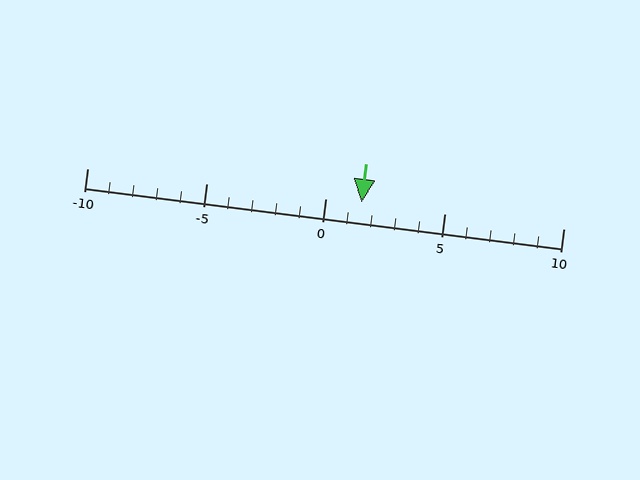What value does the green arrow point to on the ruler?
The green arrow points to approximately 2.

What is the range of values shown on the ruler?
The ruler shows values from -10 to 10.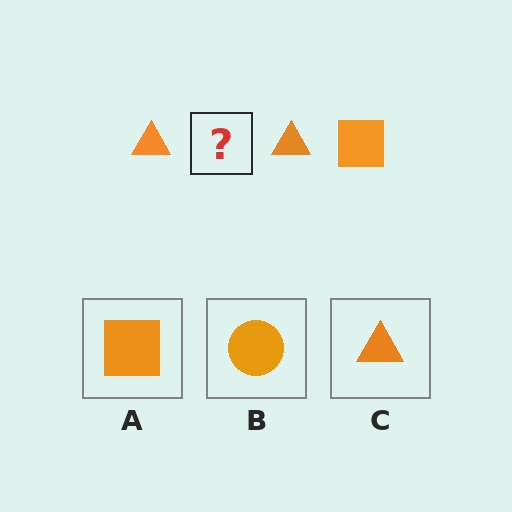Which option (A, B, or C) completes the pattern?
A.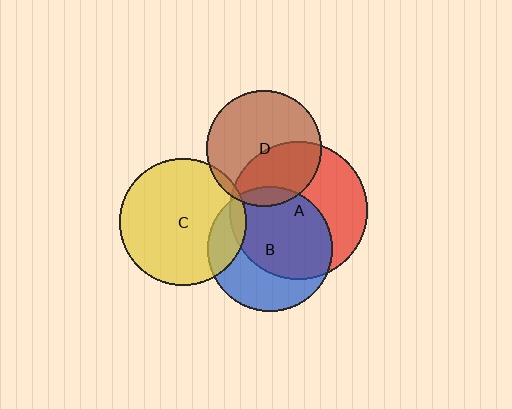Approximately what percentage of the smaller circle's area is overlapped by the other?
Approximately 15%.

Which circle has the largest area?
Circle A (red).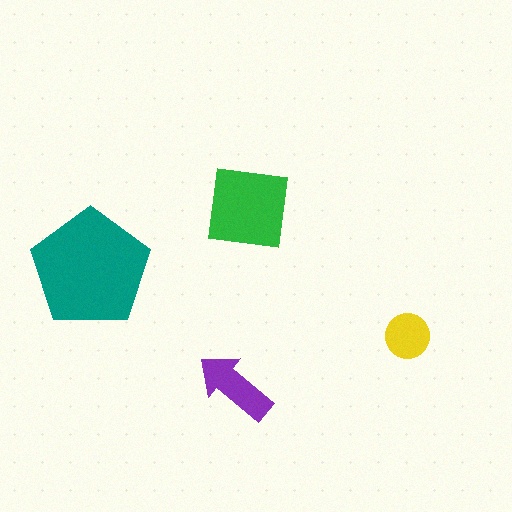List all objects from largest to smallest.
The teal pentagon, the green square, the purple arrow, the yellow circle.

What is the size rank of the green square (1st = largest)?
2nd.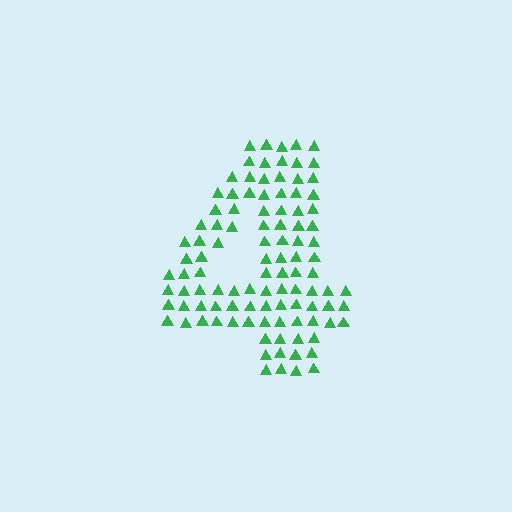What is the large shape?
The large shape is the digit 4.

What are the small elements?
The small elements are triangles.